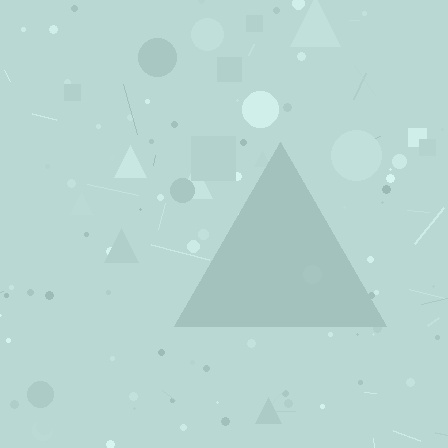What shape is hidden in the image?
A triangle is hidden in the image.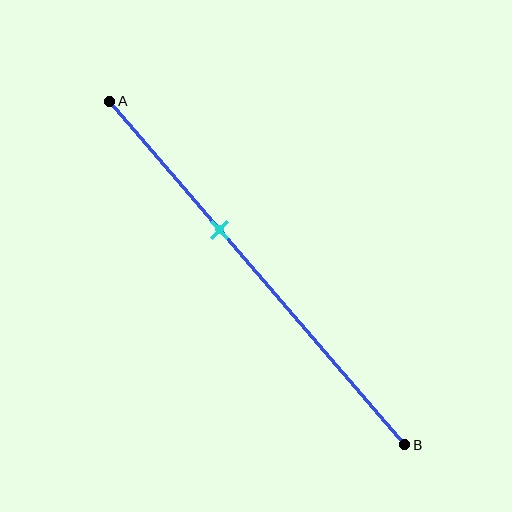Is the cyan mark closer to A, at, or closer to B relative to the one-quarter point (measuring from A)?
The cyan mark is closer to point B than the one-quarter point of segment AB.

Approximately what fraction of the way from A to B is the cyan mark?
The cyan mark is approximately 35% of the way from A to B.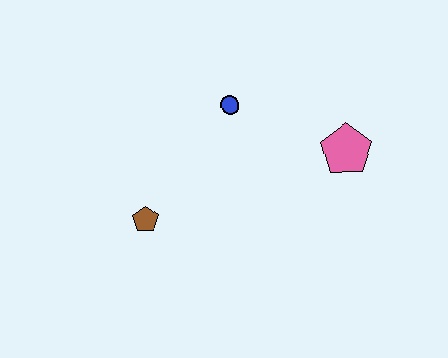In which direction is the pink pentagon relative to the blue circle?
The pink pentagon is to the right of the blue circle.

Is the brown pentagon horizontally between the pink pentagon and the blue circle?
No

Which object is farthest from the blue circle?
The brown pentagon is farthest from the blue circle.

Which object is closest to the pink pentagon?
The blue circle is closest to the pink pentagon.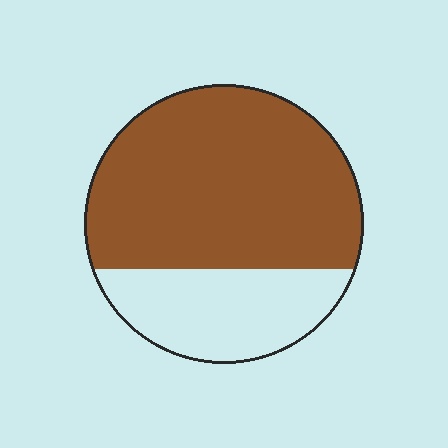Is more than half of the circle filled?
Yes.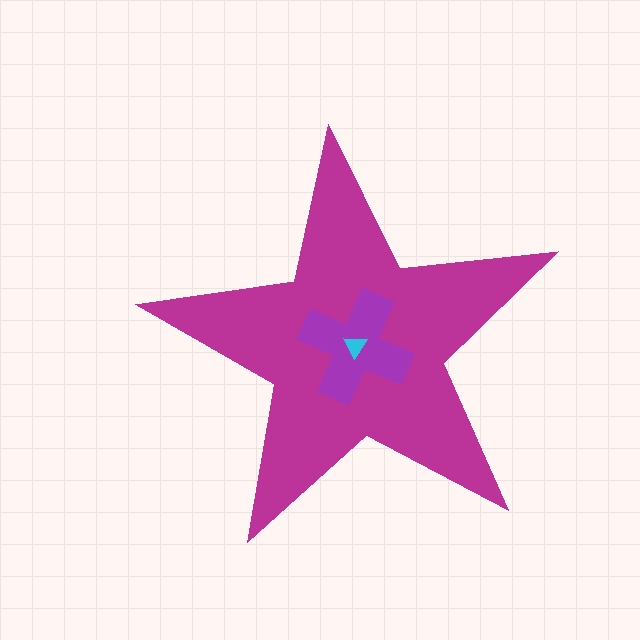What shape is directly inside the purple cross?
The cyan triangle.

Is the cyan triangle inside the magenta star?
Yes.